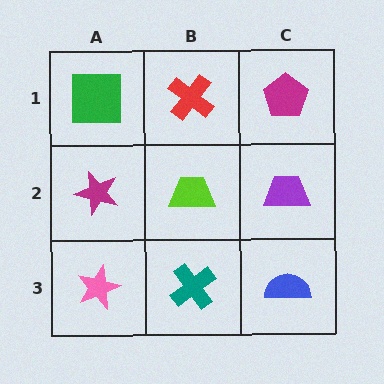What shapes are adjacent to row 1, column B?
A lime trapezoid (row 2, column B), a green square (row 1, column A), a magenta pentagon (row 1, column C).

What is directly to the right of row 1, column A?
A red cross.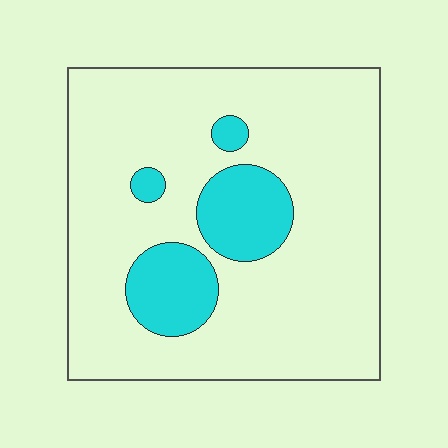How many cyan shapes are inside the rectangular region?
4.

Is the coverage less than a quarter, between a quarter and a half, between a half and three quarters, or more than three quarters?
Less than a quarter.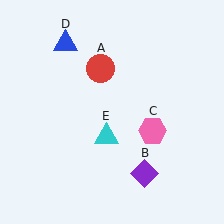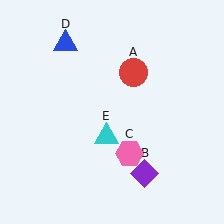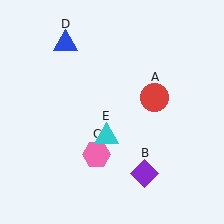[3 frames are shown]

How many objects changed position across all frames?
2 objects changed position: red circle (object A), pink hexagon (object C).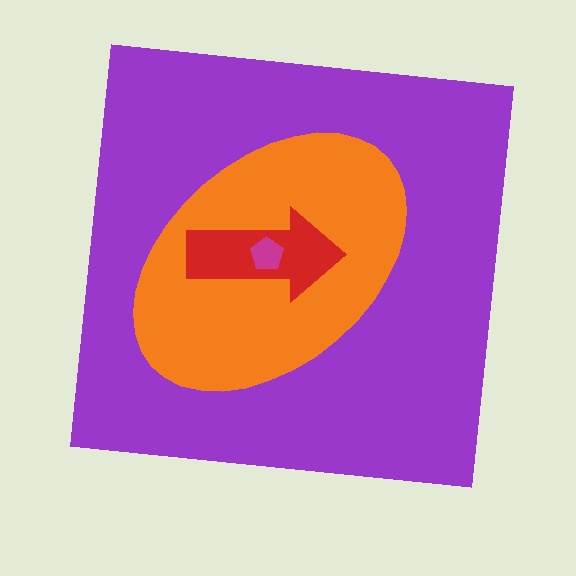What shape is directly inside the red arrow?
The magenta pentagon.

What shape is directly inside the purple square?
The orange ellipse.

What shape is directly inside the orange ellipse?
The red arrow.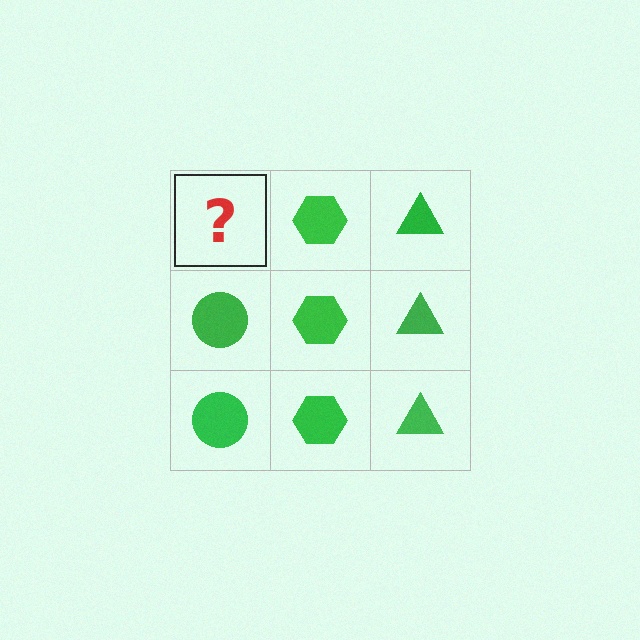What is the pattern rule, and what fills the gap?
The rule is that each column has a consistent shape. The gap should be filled with a green circle.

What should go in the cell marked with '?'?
The missing cell should contain a green circle.